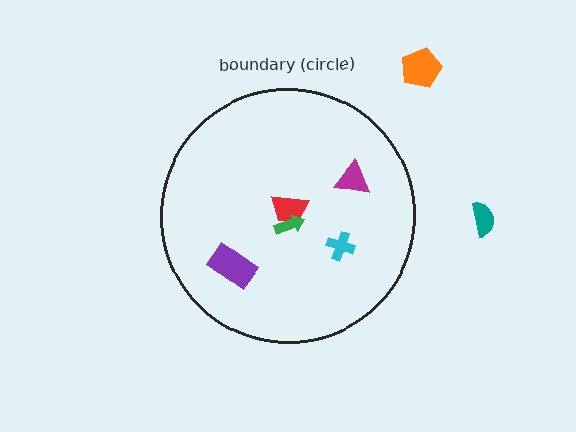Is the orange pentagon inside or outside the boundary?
Outside.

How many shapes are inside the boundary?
5 inside, 2 outside.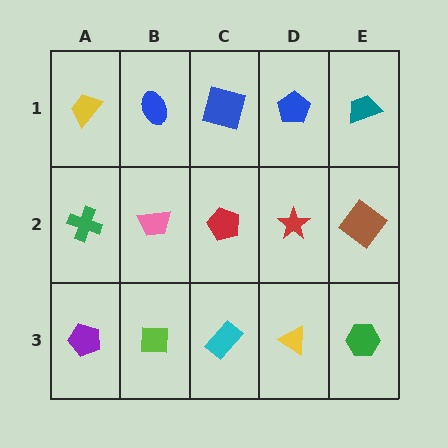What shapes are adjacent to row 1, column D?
A red star (row 2, column D), a blue square (row 1, column C), a teal trapezoid (row 1, column E).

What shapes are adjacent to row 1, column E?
A brown diamond (row 2, column E), a blue pentagon (row 1, column D).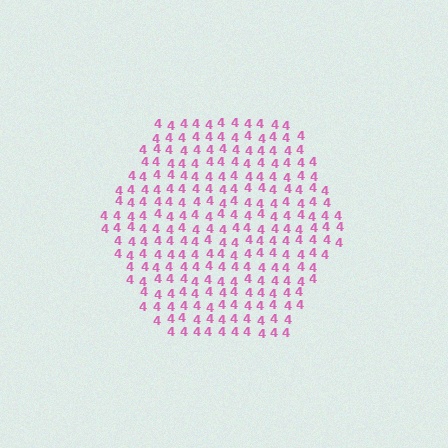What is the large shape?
The large shape is a hexagon.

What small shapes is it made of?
It is made of small digit 4's.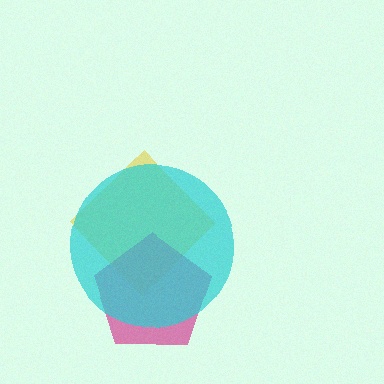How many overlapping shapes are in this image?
There are 3 overlapping shapes in the image.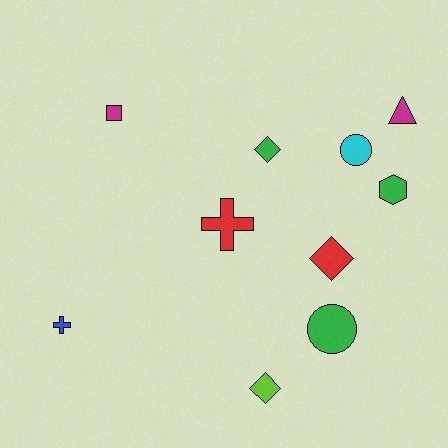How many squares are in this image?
There is 1 square.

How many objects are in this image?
There are 10 objects.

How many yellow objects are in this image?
There are no yellow objects.